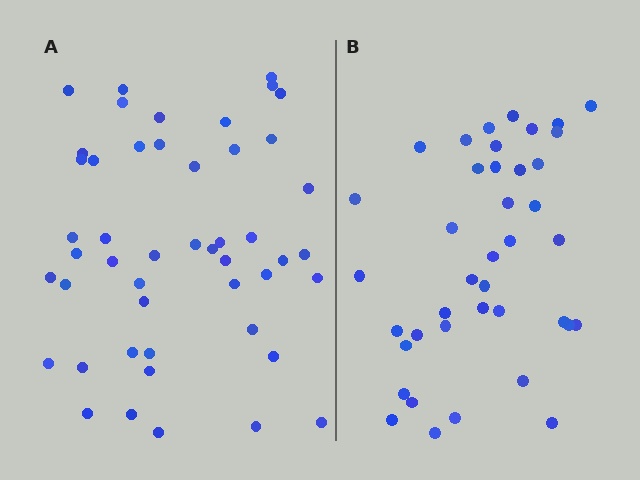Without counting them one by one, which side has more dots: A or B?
Region A (the left region) has more dots.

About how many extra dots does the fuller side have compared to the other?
Region A has roughly 8 or so more dots than region B.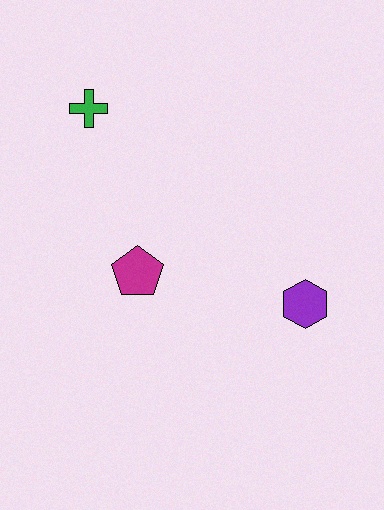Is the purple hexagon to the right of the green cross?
Yes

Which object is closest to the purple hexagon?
The magenta pentagon is closest to the purple hexagon.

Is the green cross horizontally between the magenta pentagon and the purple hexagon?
No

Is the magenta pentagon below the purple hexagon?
No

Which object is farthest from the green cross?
The purple hexagon is farthest from the green cross.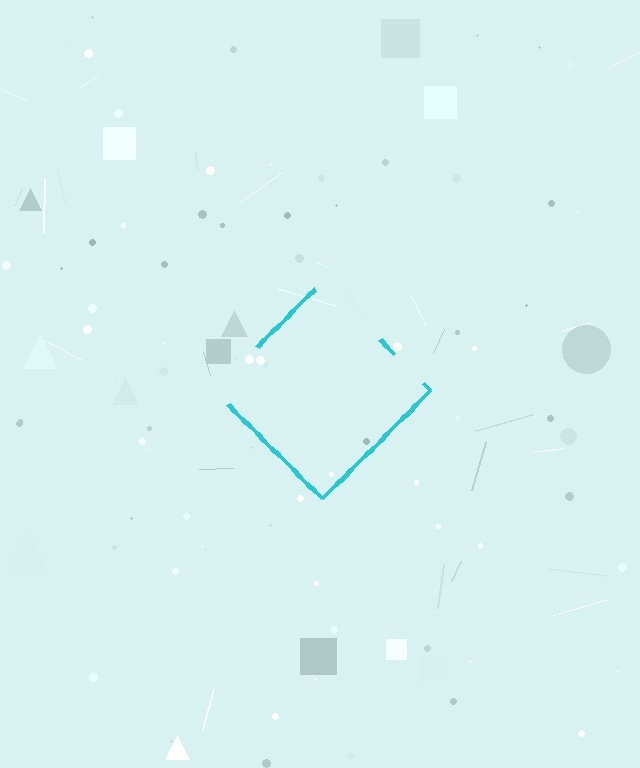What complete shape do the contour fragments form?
The contour fragments form a diamond.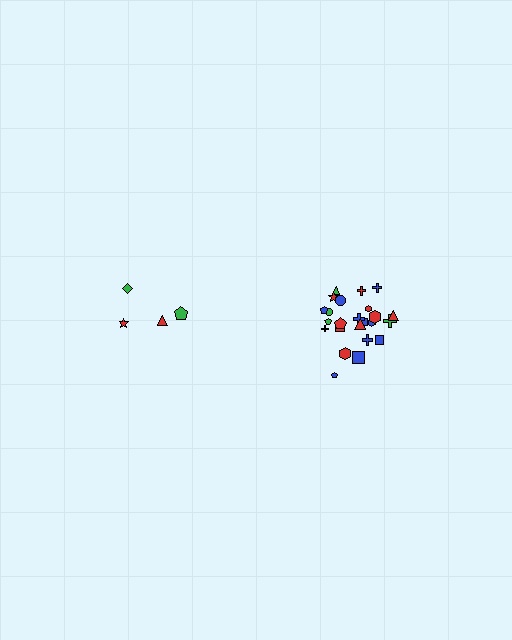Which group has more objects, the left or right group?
The right group.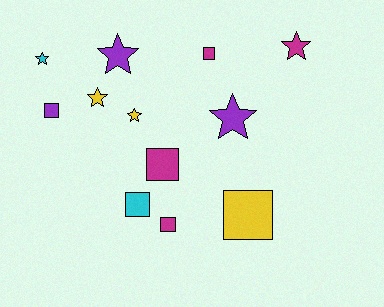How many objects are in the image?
There are 12 objects.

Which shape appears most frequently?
Square, with 6 objects.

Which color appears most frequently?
Magenta, with 4 objects.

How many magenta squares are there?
There are 3 magenta squares.